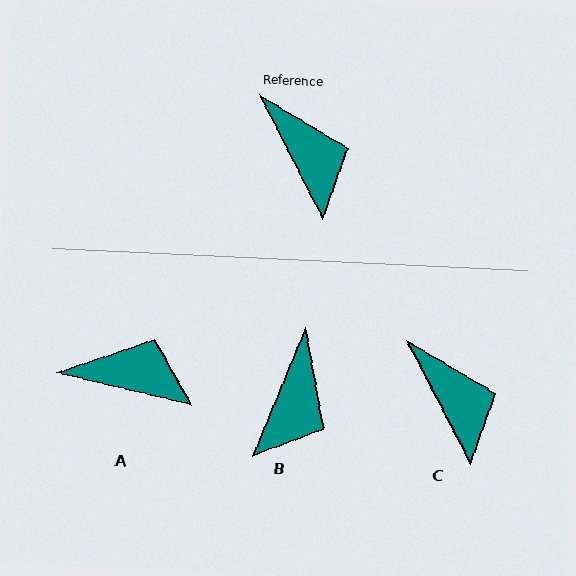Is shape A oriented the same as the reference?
No, it is off by about 49 degrees.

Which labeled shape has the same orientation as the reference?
C.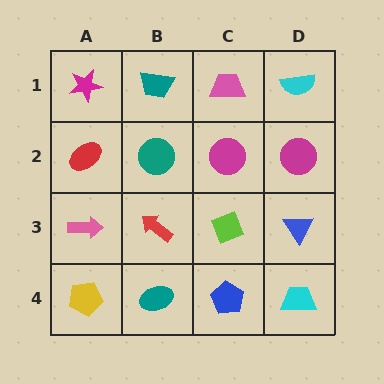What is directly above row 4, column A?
A pink arrow.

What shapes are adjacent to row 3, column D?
A magenta circle (row 2, column D), a cyan trapezoid (row 4, column D), a lime diamond (row 3, column C).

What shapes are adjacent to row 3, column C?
A magenta circle (row 2, column C), a blue pentagon (row 4, column C), a red arrow (row 3, column B), a blue triangle (row 3, column D).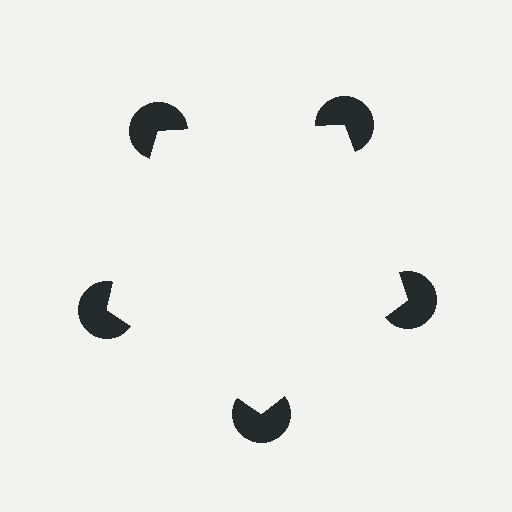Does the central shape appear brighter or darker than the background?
It typically appears slightly brighter than the background, even though no actual brightness change is drawn.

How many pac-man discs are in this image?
There are 5 — one at each vertex of the illusory pentagon.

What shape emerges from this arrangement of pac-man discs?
An illusory pentagon — its edges are inferred from the aligned wedge cuts in the pac-man discs, not physically drawn.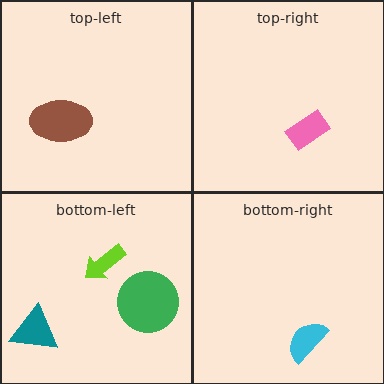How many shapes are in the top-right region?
1.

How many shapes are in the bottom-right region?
1.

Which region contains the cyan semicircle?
The bottom-right region.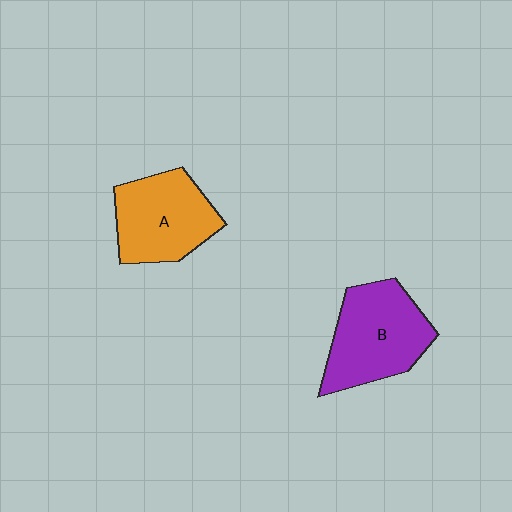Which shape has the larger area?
Shape B (purple).